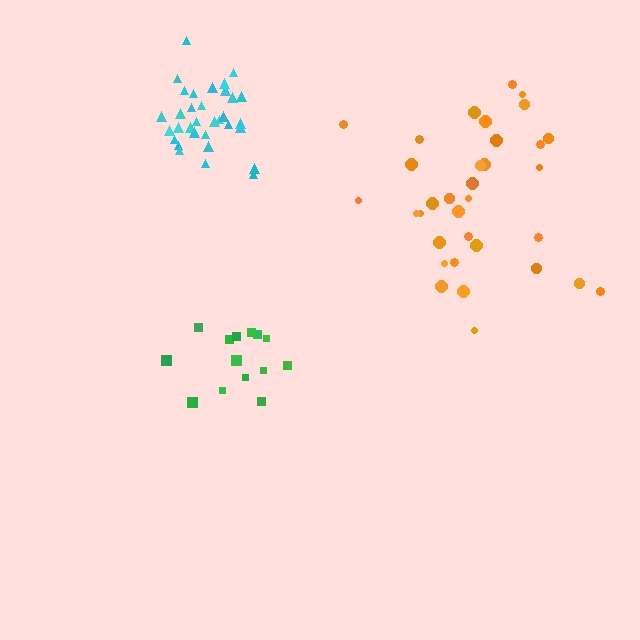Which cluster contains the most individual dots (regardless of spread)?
Orange (34).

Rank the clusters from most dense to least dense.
cyan, green, orange.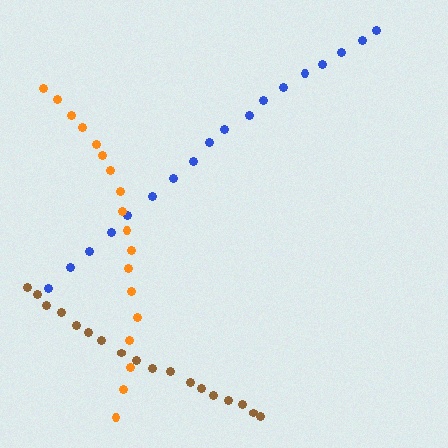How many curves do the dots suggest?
There are 3 distinct paths.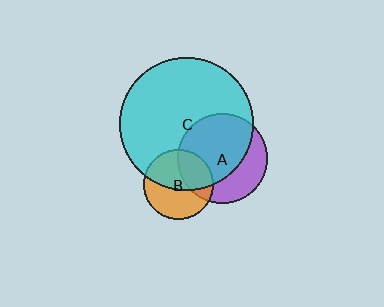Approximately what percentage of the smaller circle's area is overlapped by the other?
Approximately 30%.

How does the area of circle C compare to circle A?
Approximately 2.2 times.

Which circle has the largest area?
Circle C (cyan).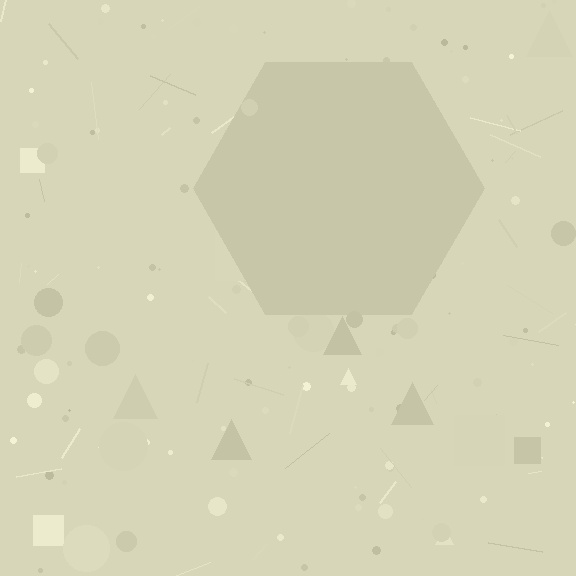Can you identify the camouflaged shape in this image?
The camouflaged shape is a hexagon.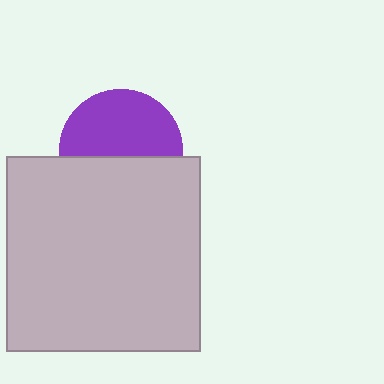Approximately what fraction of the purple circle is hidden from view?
Roughly 45% of the purple circle is hidden behind the light gray square.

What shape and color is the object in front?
The object in front is a light gray square.